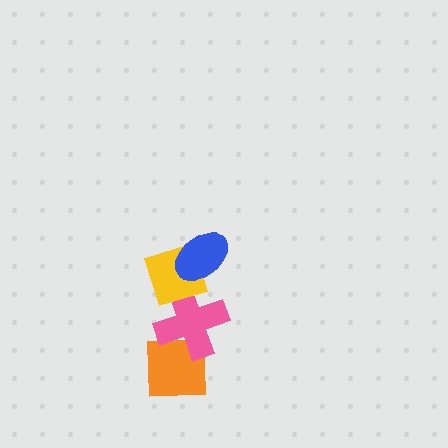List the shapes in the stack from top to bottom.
From top to bottom: the blue ellipse, the yellow diamond, the pink cross, the orange square.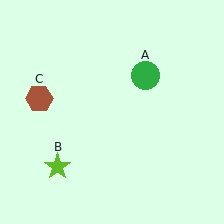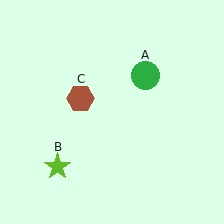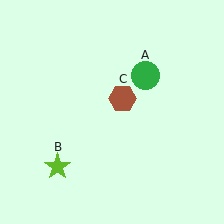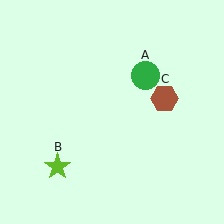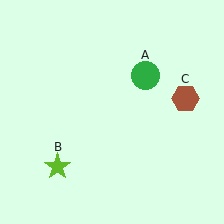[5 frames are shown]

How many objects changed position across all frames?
1 object changed position: brown hexagon (object C).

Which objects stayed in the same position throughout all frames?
Green circle (object A) and lime star (object B) remained stationary.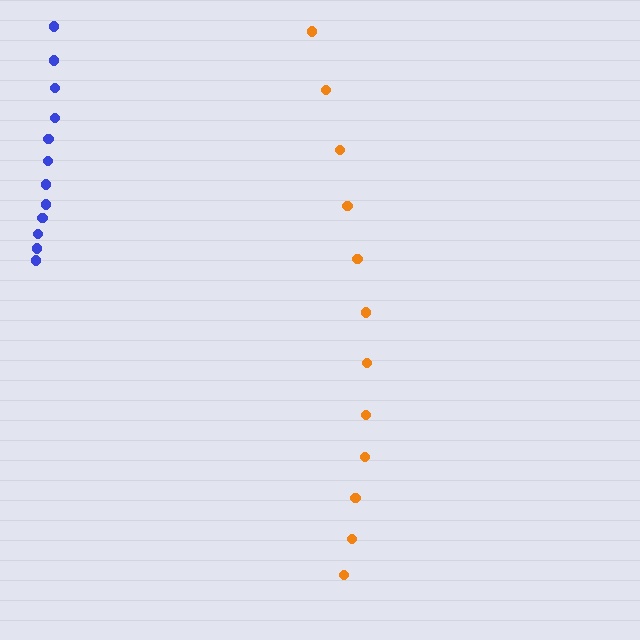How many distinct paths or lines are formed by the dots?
There are 2 distinct paths.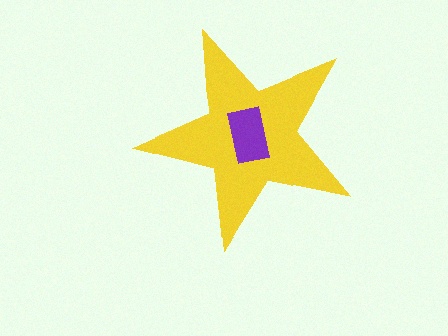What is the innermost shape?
The purple rectangle.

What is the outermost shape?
The yellow star.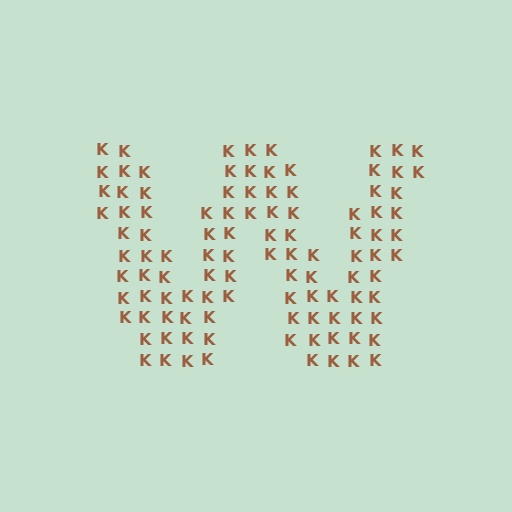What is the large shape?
The large shape is the letter W.